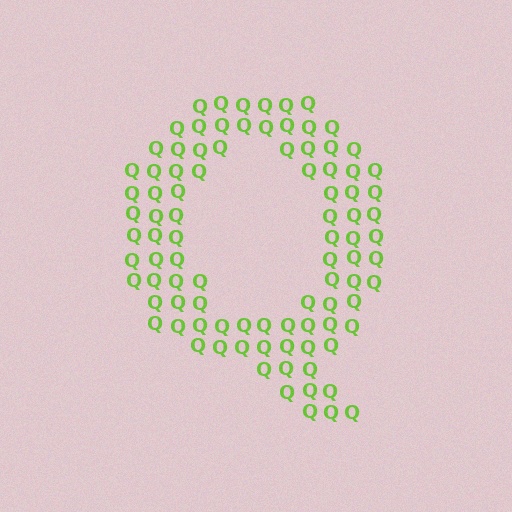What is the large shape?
The large shape is the letter Q.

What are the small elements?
The small elements are letter Q's.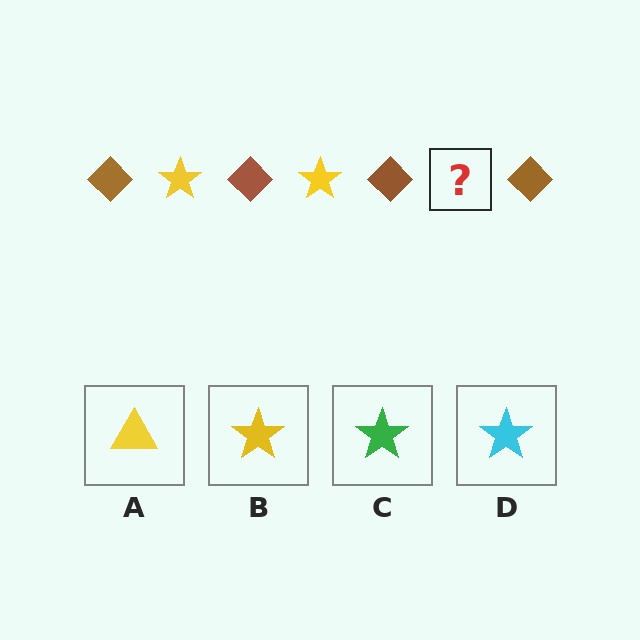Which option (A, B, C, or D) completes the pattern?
B.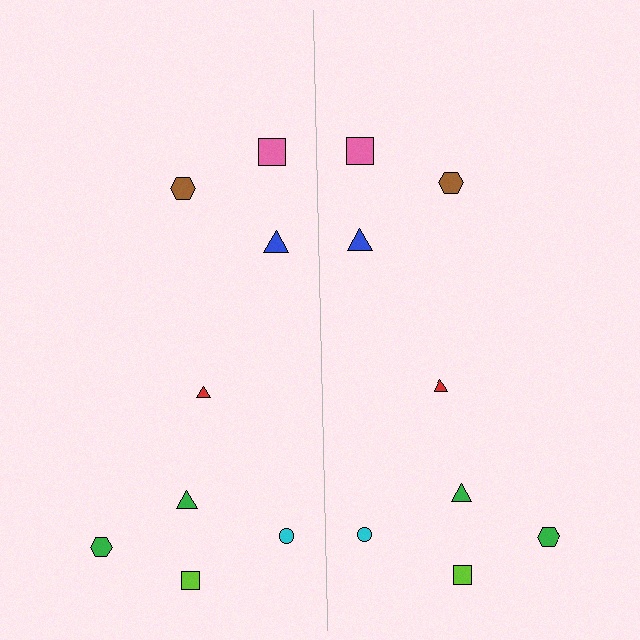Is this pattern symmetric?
Yes, this pattern has bilateral (reflection) symmetry.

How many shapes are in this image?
There are 16 shapes in this image.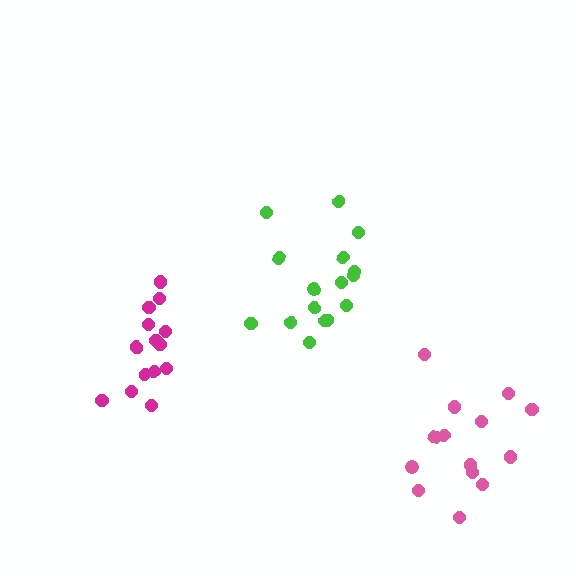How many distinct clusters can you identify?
There are 3 distinct clusters.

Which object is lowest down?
The pink cluster is bottommost.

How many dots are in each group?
Group 1: 14 dots, Group 2: 16 dots, Group 3: 16 dots (46 total).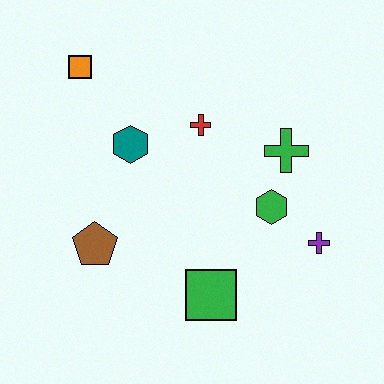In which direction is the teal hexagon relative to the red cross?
The teal hexagon is to the left of the red cross.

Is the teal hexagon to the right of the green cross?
No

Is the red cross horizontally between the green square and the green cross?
No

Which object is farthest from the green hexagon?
The orange square is farthest from the green hexagon.